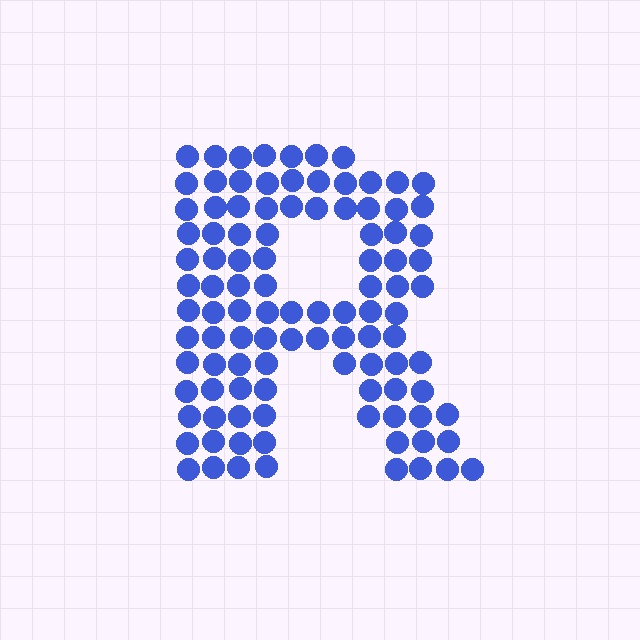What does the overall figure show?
The overall figure shows the letter R.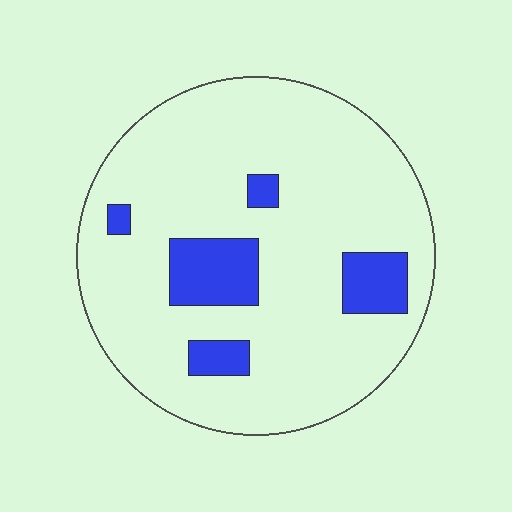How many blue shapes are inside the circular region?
5.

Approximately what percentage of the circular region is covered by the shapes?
Approximately 15%.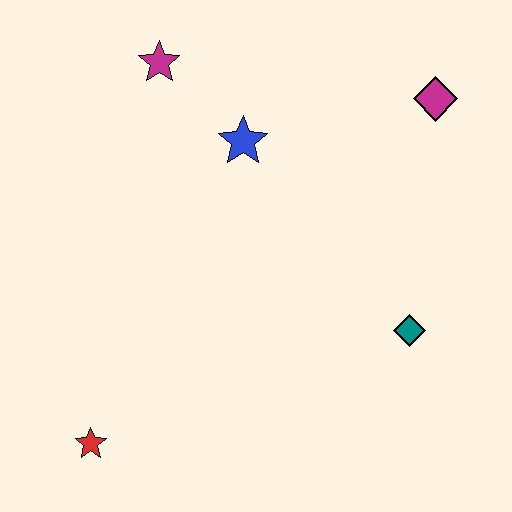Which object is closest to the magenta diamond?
The blue star is closest to the magenta diamond.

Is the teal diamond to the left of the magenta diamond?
Yes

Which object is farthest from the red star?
The magenta diamond is farthest from the red star.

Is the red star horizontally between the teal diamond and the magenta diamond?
No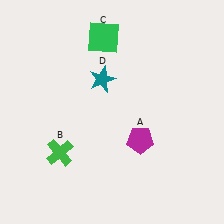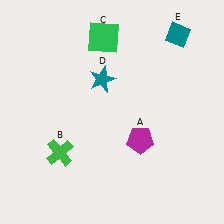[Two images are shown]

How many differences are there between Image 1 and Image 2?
There is 1 difference between the two images.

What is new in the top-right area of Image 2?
A teal diamond (E) was added in the top-right area of Image 2.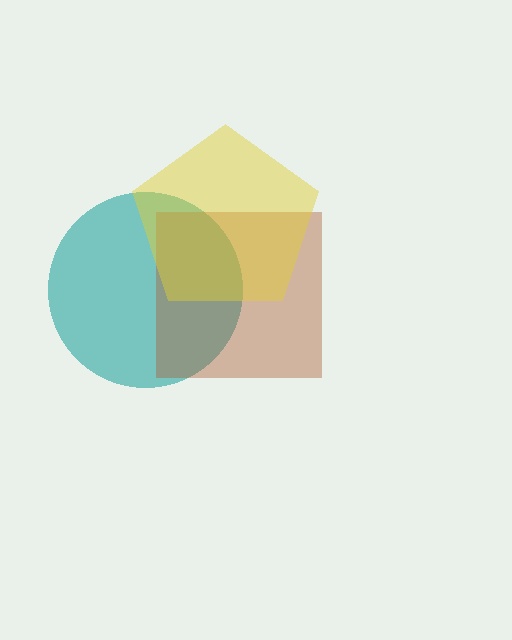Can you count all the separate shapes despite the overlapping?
Yes, there are 3 separate shapes.